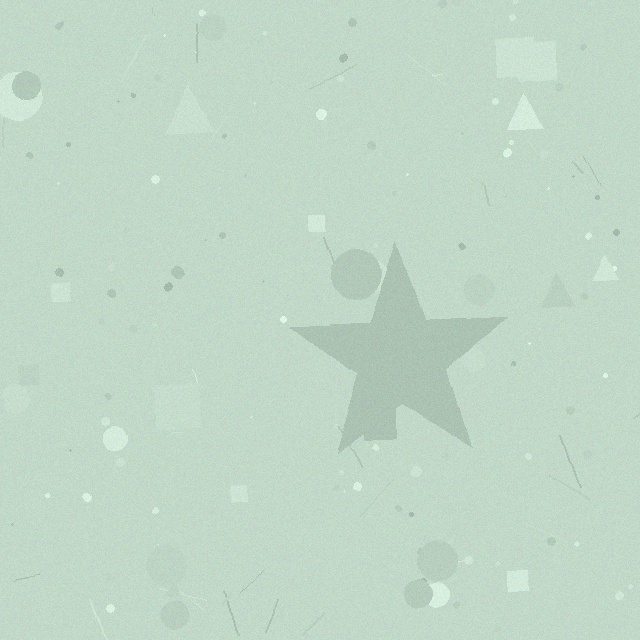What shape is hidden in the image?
A star is hidden in the image.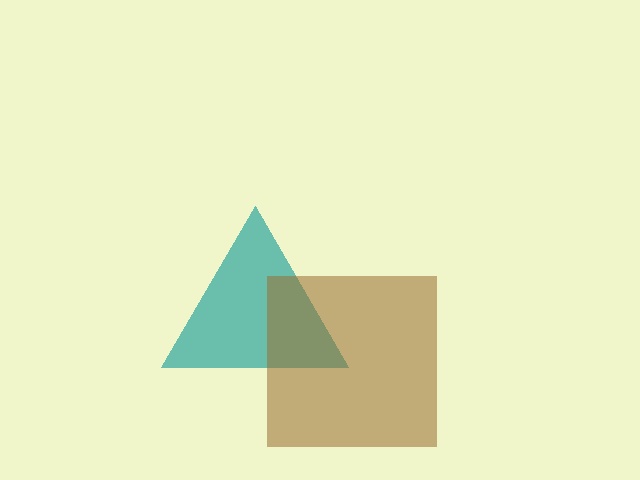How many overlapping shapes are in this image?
There are 2 overlapping shapes in the image.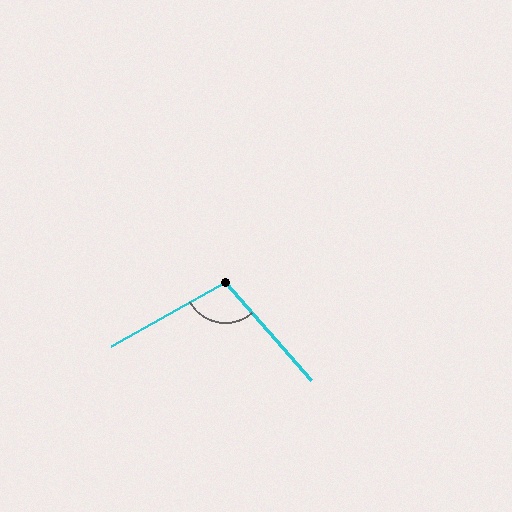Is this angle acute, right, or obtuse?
It is obtuse.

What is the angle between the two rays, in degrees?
Approximately 102 degrees.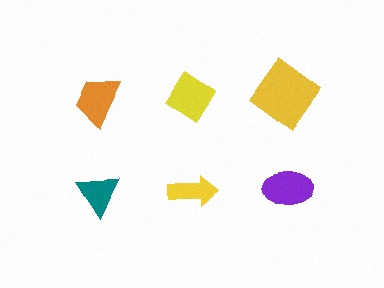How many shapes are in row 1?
3 shapes.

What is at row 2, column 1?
A teal triangle.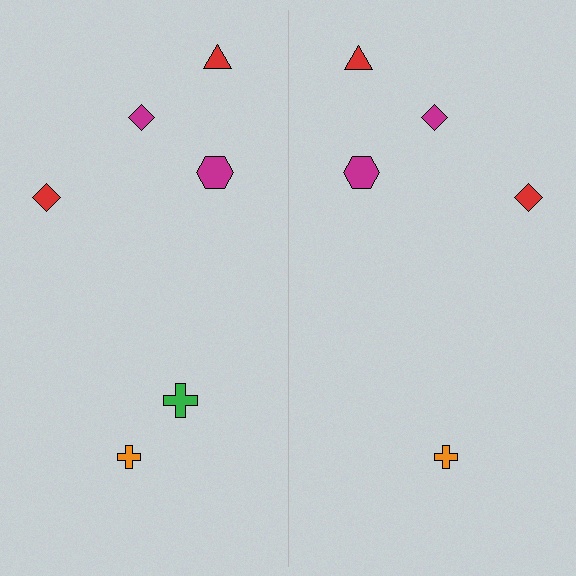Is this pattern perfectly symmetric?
No, the pattern is not perfectly symmetric. A green cross is missing from the right side.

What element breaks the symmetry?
A green cross is missing from the right side.